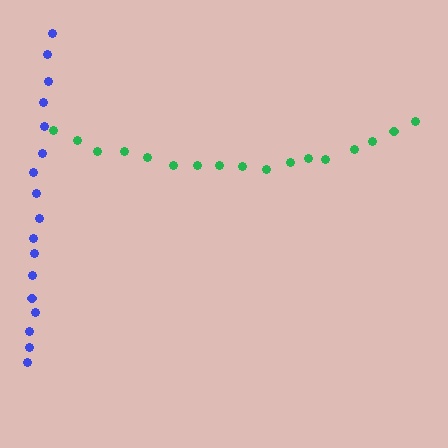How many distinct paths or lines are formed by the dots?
There are 2 distinct paths.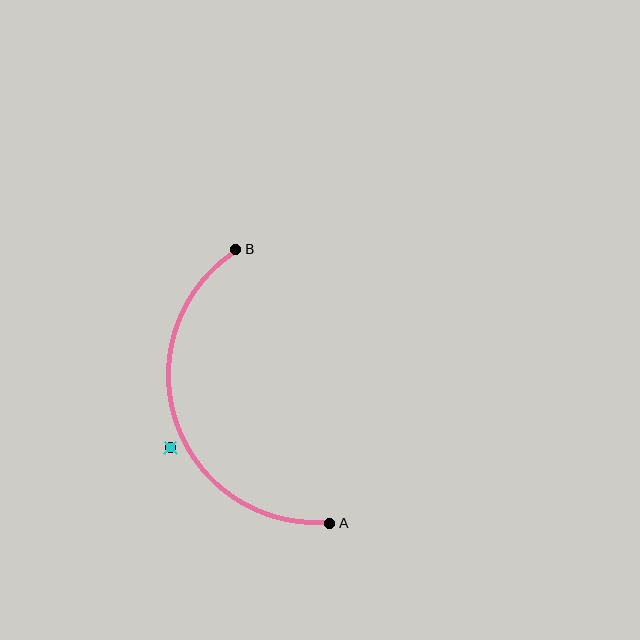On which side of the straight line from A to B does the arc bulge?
The arc bulges to the left of the straight line connecting A and B.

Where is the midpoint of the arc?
The arc midpoint is the point on the curve farthest from the straight line joining A and B. It sits to the left of that line.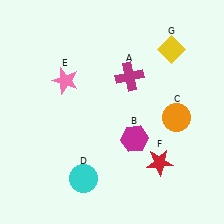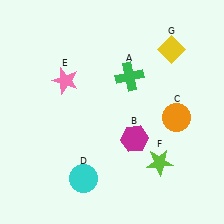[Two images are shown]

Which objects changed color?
A changed from magenta to green. F changed from red to lime.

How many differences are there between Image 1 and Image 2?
There are 2 differences between the two images.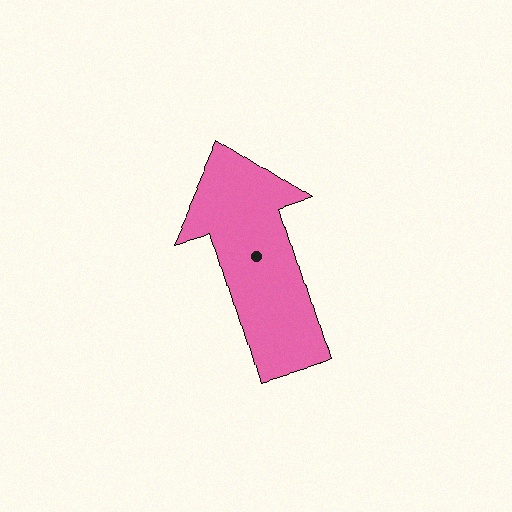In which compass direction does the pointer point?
North.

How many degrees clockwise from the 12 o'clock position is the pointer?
Approximately 343 degrees.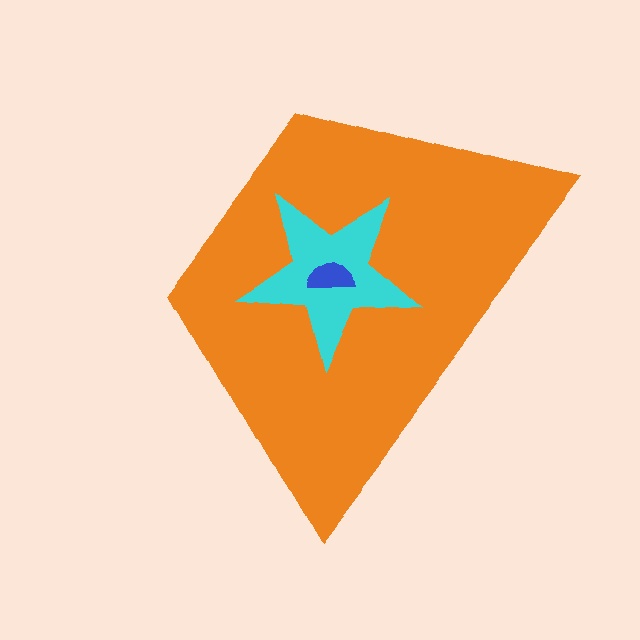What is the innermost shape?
The blue semicircle.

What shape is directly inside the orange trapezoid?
The cyan star.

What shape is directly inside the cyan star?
The blue semicircle.